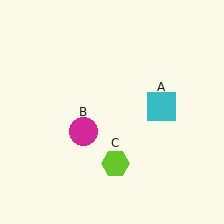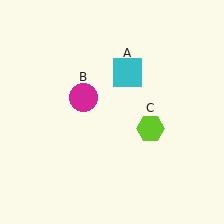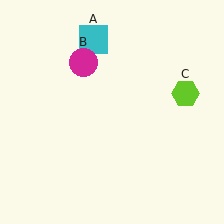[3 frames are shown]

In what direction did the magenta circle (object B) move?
The magenta circle (object B) moved up.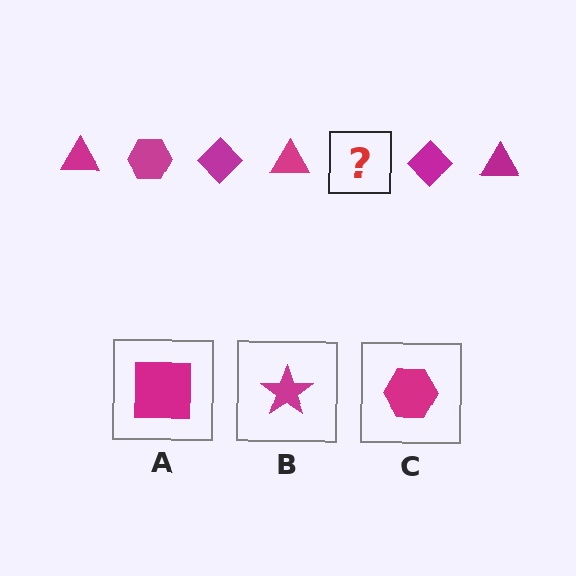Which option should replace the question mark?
Option C.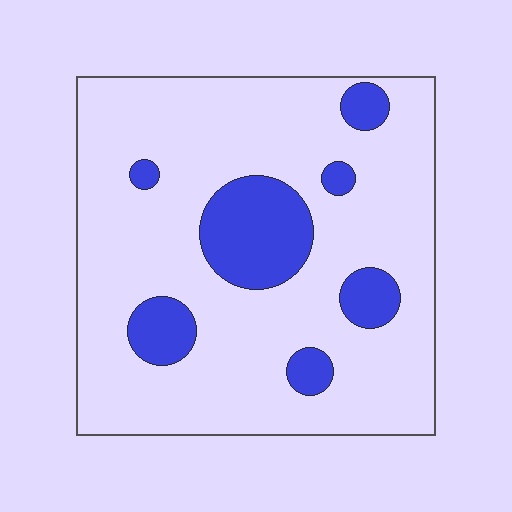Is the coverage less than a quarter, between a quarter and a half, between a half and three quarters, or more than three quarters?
Less than a quarter.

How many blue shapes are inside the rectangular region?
7.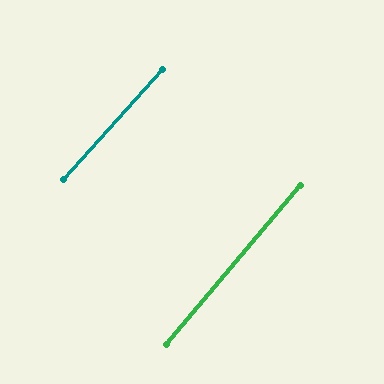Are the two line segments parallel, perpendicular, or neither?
Parallel — their directions differ by only 1.7°.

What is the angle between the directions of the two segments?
Approximately 2 degrees.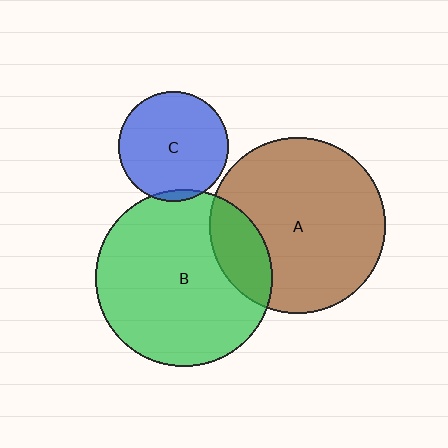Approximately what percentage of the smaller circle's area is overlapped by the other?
Approximately 5%.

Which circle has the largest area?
Circle B (green).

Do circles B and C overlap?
Yes.